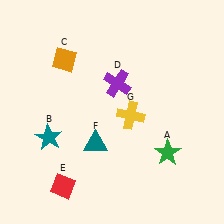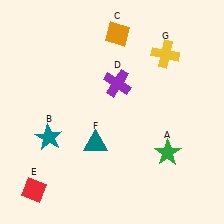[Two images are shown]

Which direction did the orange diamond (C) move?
The orange diamond (C) moved right.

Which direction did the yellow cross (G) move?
The yellow cross (G) moved up.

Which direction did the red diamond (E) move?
The red diamond (E) moved left.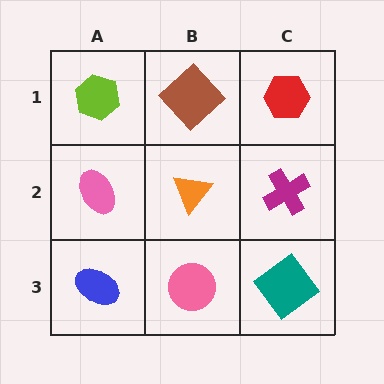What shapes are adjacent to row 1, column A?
A pink ellipse (row 2, column A), a brown diamond (row 1, column B).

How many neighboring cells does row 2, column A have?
3.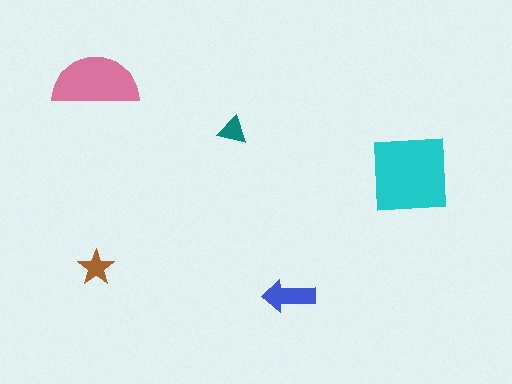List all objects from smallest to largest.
The teal triangle, the brown star, the blue arrow, the pink semicircle, the cyan square.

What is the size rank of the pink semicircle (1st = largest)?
2nd.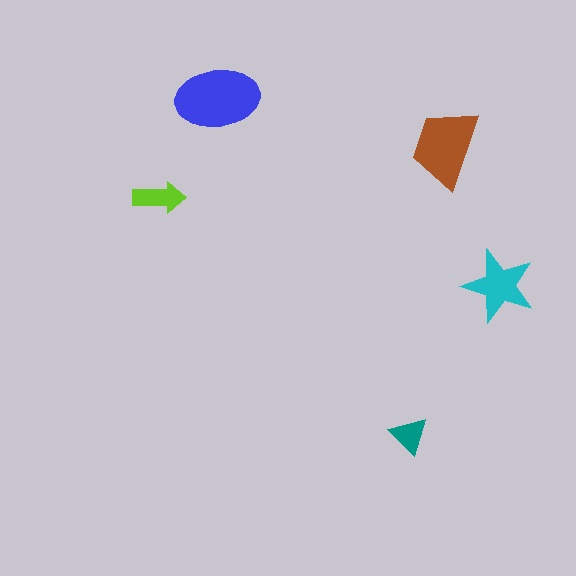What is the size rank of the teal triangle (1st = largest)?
5th.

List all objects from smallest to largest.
The teal triangle, the lime arrow, the cyan star, the brown trapezoid, the blue ellipse.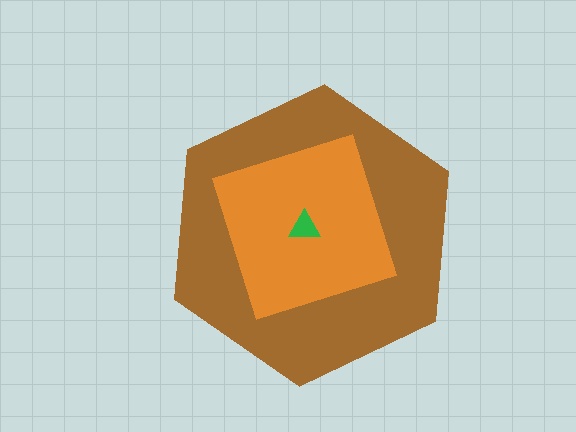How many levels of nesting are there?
3.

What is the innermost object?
The green triangle.